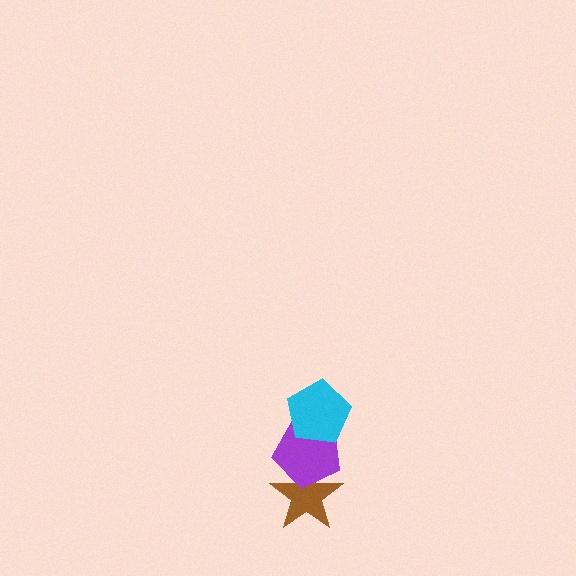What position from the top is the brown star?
The brown star is 3rd from the top.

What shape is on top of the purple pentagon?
The cyan pentagon is on top of the purple pentagon.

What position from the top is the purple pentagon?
The purple pentagon is 2nd from the top.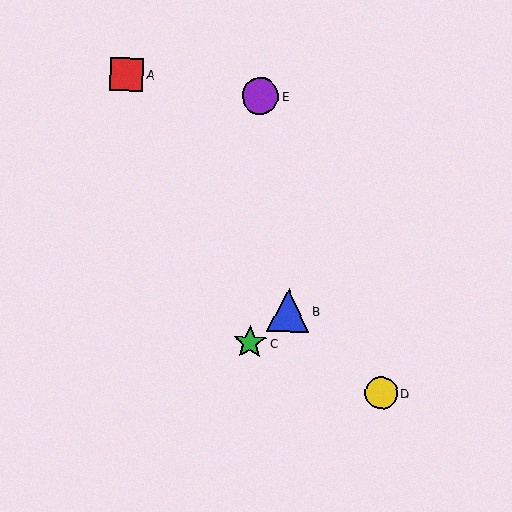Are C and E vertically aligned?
Yes, both are at x≈250.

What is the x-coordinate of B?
Object B is at x≈288.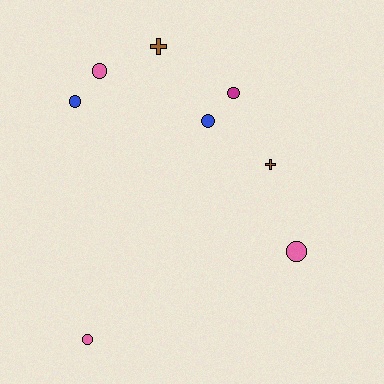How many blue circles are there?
There are 2 blue circles.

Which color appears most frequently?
Pink, with 3 objects.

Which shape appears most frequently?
Circle, with 6 objects.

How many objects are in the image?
There are 8 objects.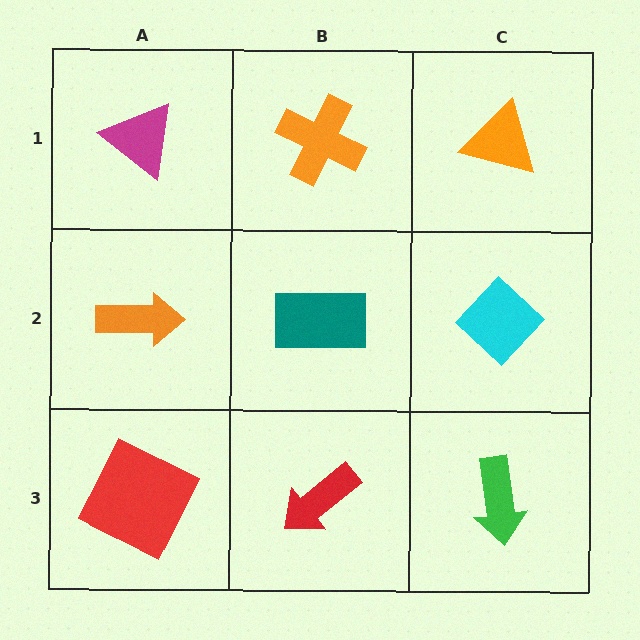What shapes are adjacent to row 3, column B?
A teal rectangle (row 2, column B), a red square (row 3, column A), a green arrow (row 3, column C).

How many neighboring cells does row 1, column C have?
2.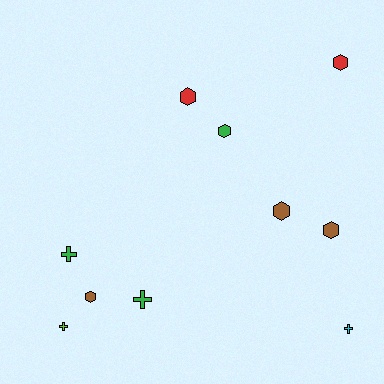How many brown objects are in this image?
There are 3 brown objects.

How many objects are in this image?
There are 10 objects.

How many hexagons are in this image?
There are 6 hexagons.